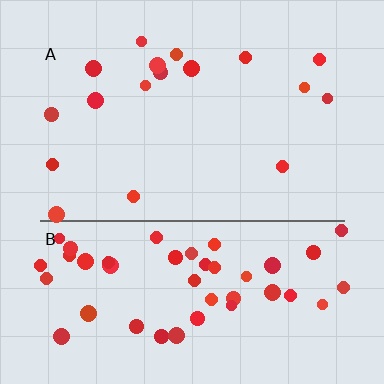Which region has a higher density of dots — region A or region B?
B (the bottom).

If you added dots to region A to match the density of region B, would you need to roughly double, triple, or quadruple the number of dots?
Approximately triple.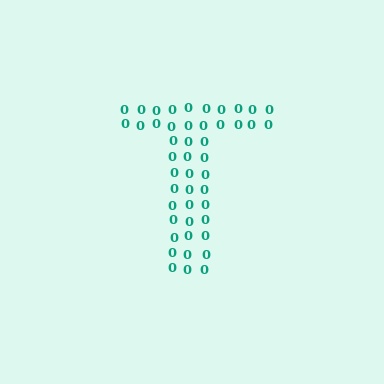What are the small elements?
The small elements are digit 0's.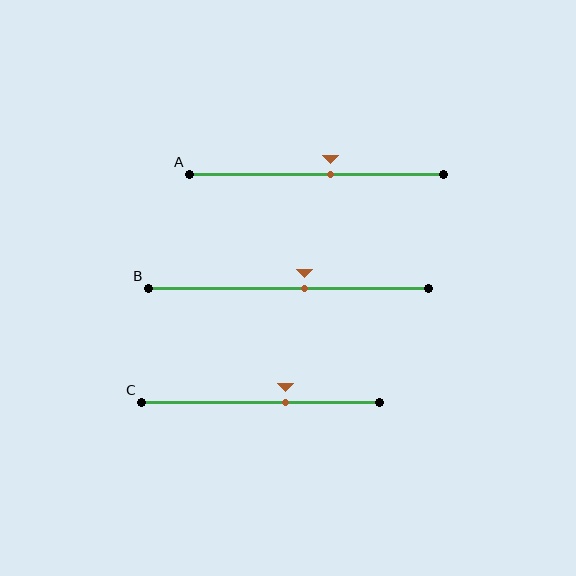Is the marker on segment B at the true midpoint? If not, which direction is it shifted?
No, the marker on segment B is shifted to the right by about 6% of the segment length.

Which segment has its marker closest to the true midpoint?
Segment A has its marker closest to the true midpoint.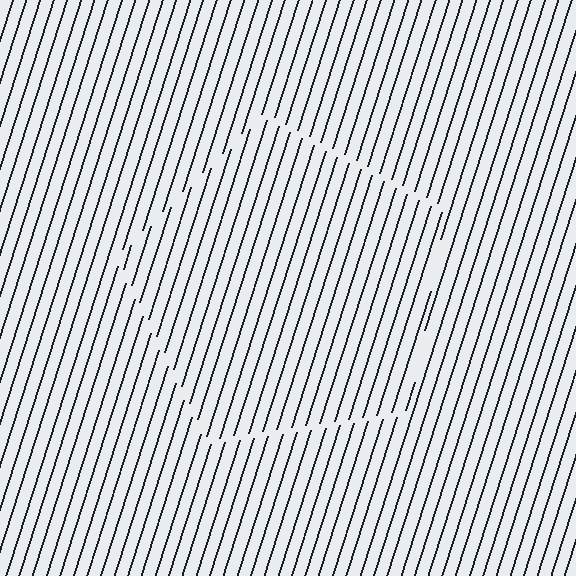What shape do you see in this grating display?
An illusory pentagon. The interior of the shape contains the same grating, shifted by half a period — the contour is defined by the phase discontinuity where line-ends from the inner and outer gratings abut.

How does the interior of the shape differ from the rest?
The interior of the shape contains the same grating, shifted by half a period — the contour is defined by the phase discontinuity where line-ends from the inner and outer gratings abut.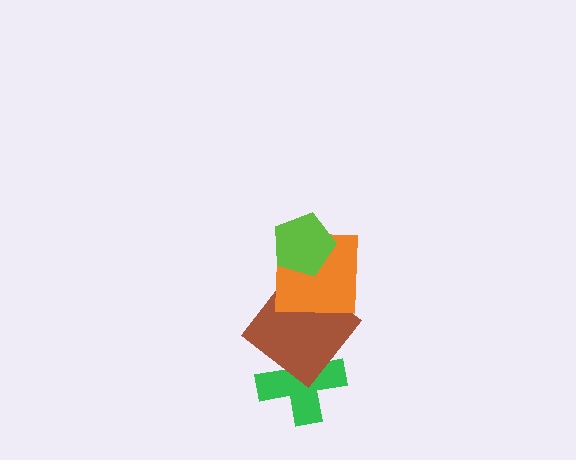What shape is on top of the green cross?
The brown diamond is on top of the green cross.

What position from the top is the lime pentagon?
The lime pentagon is 1st from the top.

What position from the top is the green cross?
The green cross is 4th from the top.